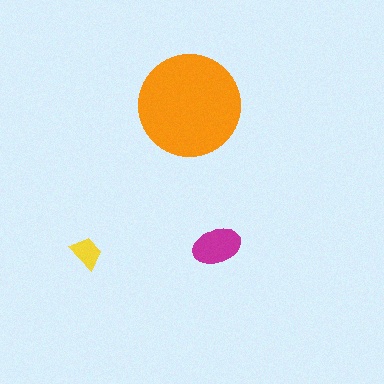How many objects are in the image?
There are 3 objects in the image.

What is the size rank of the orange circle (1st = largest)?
1st.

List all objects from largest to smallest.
The orange circle, the magenta ellipse, the yellow trapezoid.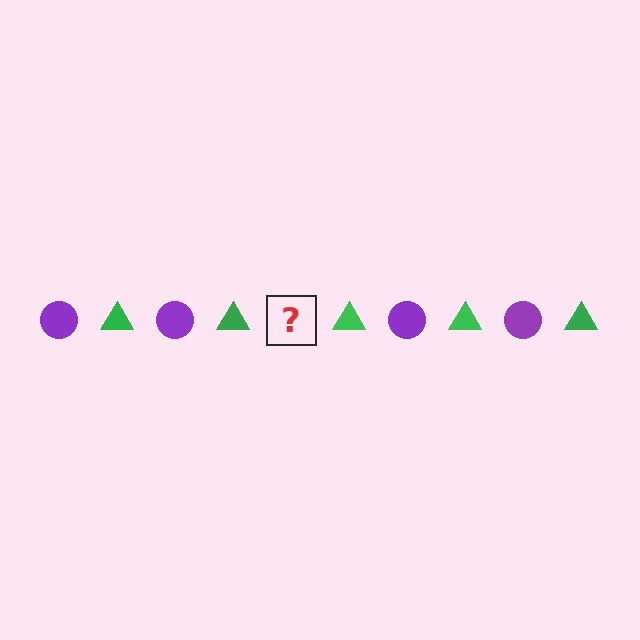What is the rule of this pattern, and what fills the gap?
The rule is that the pattern alternates between purple circle and green triangle. The gap should be filled with a purple circle.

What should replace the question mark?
The question mark should be replaced with a purple circle.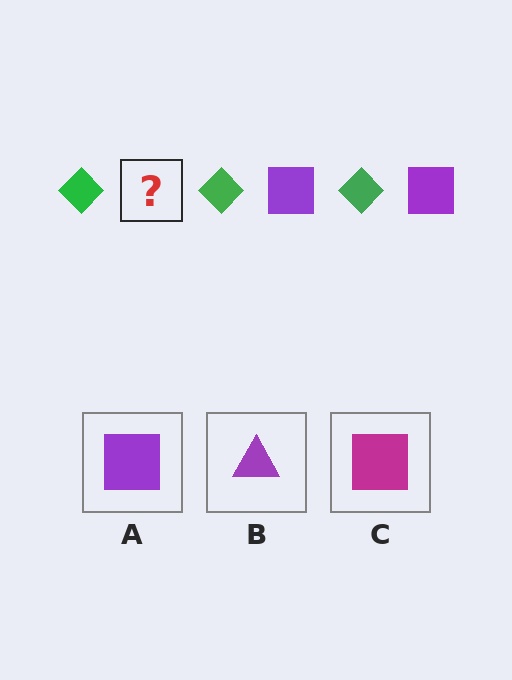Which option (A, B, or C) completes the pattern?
A.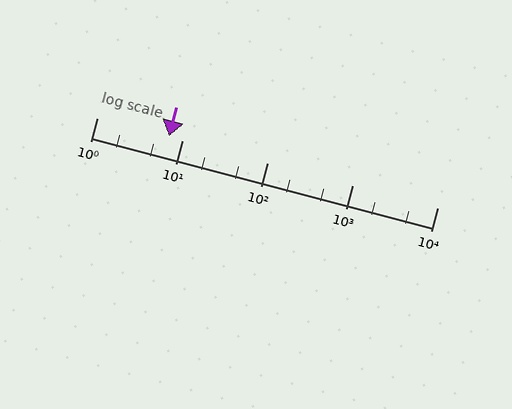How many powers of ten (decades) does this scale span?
The scale spans 4 decades, from 1 to 10000.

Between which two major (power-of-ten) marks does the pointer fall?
The pointer is between 1 and 10.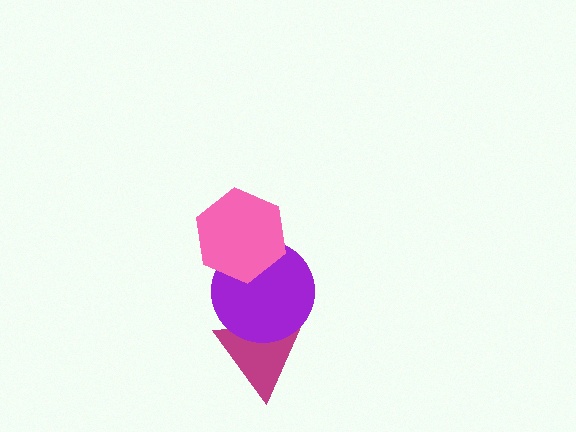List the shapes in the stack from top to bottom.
From top to bottom: the pink hexagon, the purple circle, the magenta triangle.